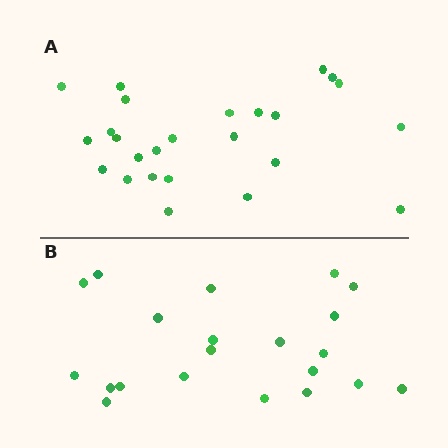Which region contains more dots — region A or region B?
Region A (the top region) has more dots.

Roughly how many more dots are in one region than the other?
Region A has about 4 more dots than region B.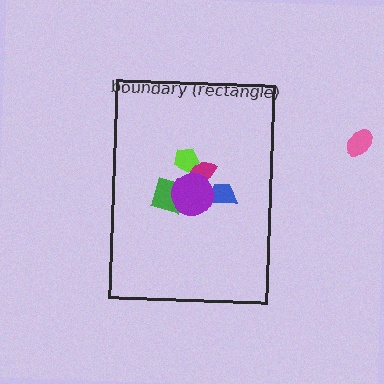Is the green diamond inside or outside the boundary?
Inside.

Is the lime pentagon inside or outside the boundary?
Inside.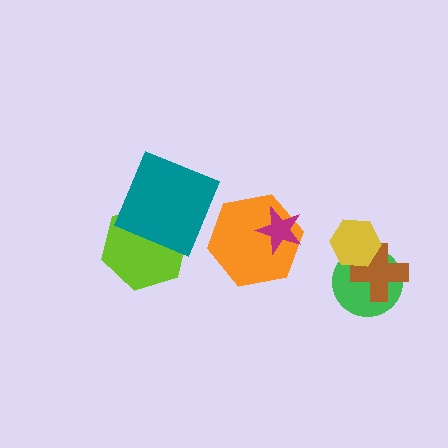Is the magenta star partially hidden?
No, no other shape covers it.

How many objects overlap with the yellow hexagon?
2 objects overlap with the yellow hexagon.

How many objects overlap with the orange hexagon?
1 object overlaps with the orange hexagon.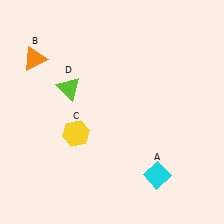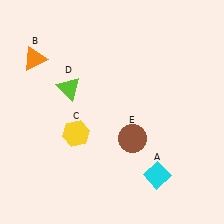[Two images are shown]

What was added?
A brown circle (E) was added in Image 2.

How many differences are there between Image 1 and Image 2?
There is 1 difference between the two images.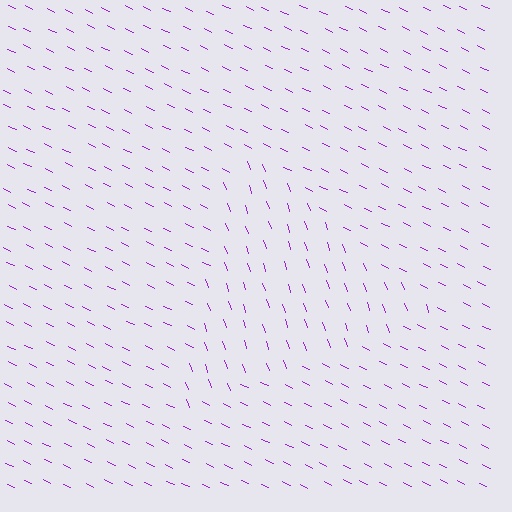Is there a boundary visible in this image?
Yes, there is a texture boundary formed by a change in line orientation.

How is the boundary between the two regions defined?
The boundary is defined purely by a change in line orientation (approximately 45 degrees difference). All lines are the same color and thickness.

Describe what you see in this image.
The image is filled with small purple line segments. A triangle region in the image has lines oriented differently from the surrounding lines, creating a visible texture boundary.